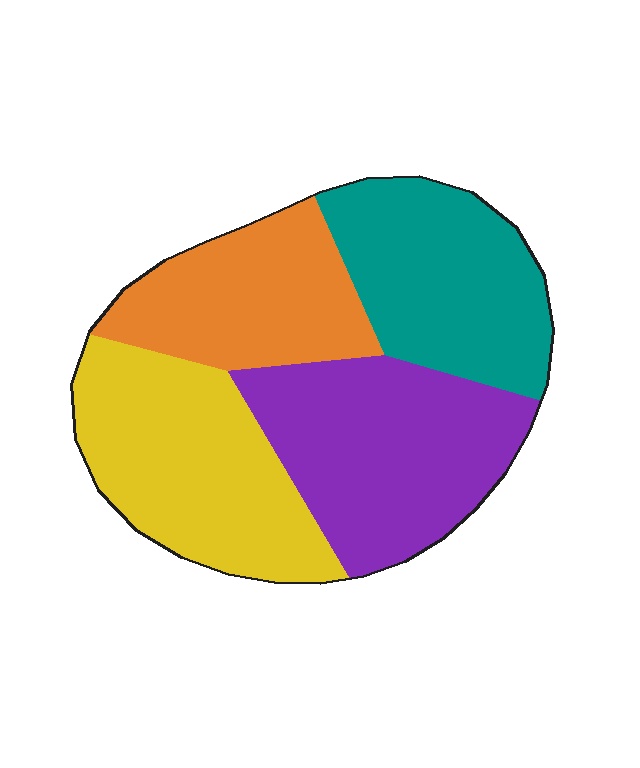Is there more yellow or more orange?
Yellow.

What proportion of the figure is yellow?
Yellow covers around 25% of the figure.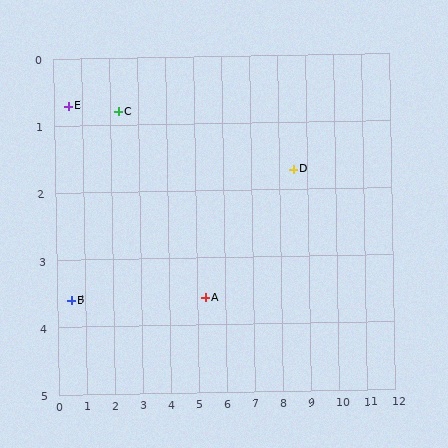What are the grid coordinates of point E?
Point E is at approximately (0.5, 0.7).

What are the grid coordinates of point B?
Point B is at approximately (0.5, 3.6).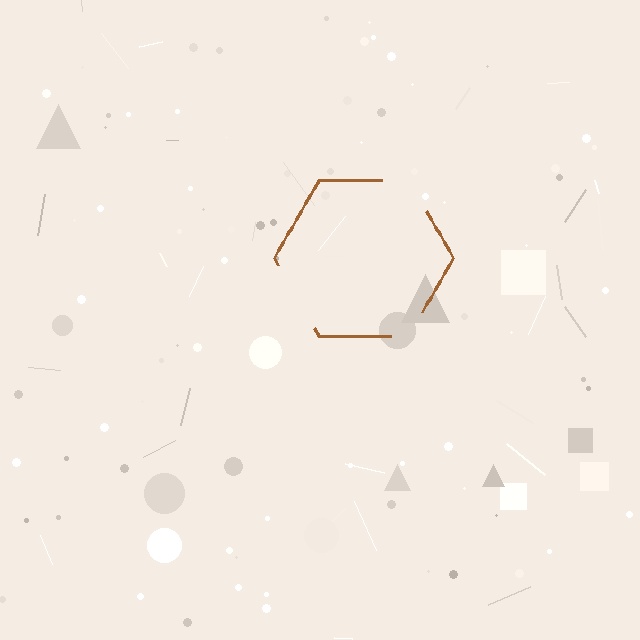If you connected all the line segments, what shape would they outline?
They would outline a hexagon.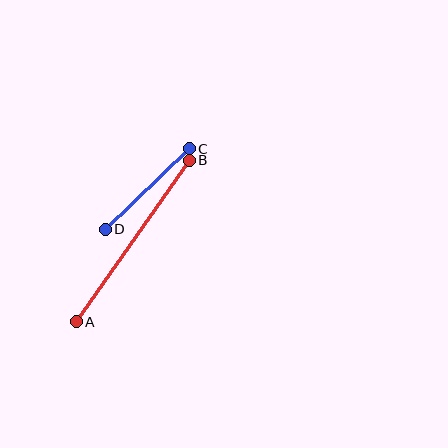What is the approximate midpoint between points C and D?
The midpoint is at approximately (147, 189) pixels.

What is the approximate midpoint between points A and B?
The midpoint is at approximately (133, 241) pixels.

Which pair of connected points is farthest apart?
Points A and B are farthest apart.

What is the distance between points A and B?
The distance is approximately 197 pixels.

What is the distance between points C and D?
The distance is approximately 116 pixels.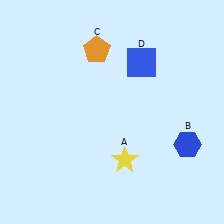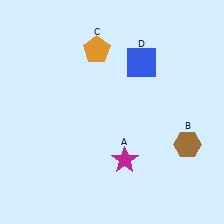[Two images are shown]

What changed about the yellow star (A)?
In Image 1, A is yellow. In Image 2, it changed to magenta.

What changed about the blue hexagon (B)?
In Image 1, B is blue. In Image 2, it changed to brown.